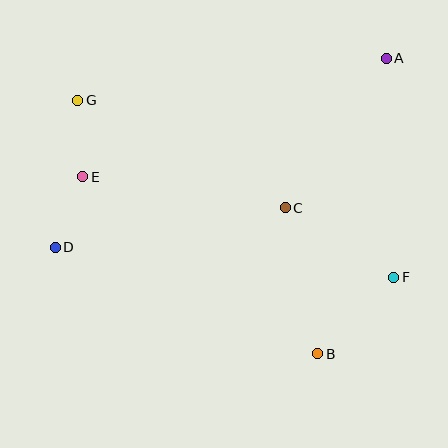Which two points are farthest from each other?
Points A and D are farthest from each other.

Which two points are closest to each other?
Points D and E are closest to each other.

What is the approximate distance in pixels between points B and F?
The distance between B and F is approximately 108 pixels.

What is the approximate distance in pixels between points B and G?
The distance between B and G is approximately 349 pixels.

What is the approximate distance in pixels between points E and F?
The distance between E and F is approximately 327 pixels.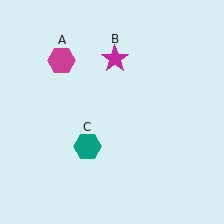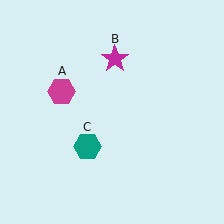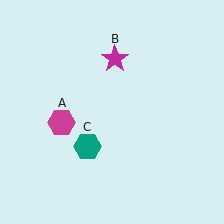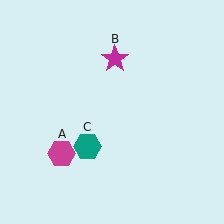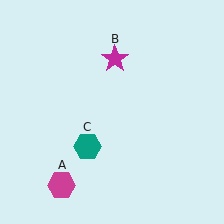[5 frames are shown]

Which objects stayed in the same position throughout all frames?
Magenta star (object B) and teal hexagon (object C) remained stationary.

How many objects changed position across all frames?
1 object changed position: magenta hexagon (object A).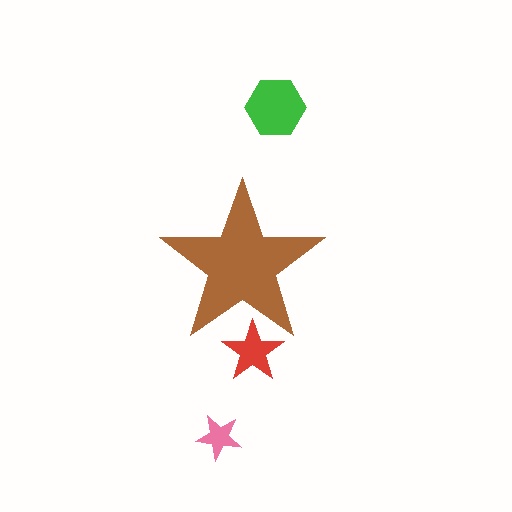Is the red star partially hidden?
Yes, the red star is partially hidden behind the brown star.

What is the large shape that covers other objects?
A brown star.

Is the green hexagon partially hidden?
No, the green hexagon is fully visible.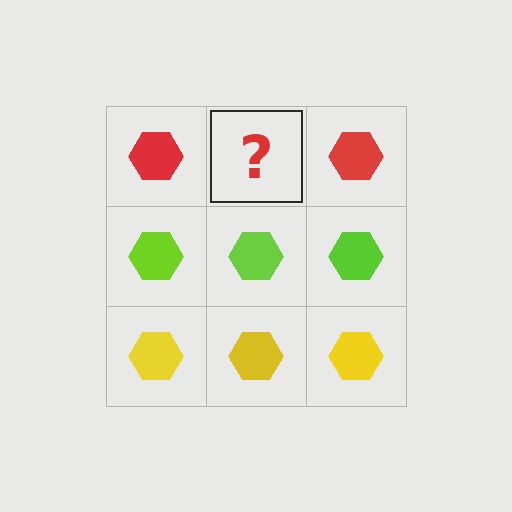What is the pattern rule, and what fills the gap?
The rule is that each row has a consistent color. The gap should be filled with a red hexagon.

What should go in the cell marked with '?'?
The missing cell should contain a red hexagon.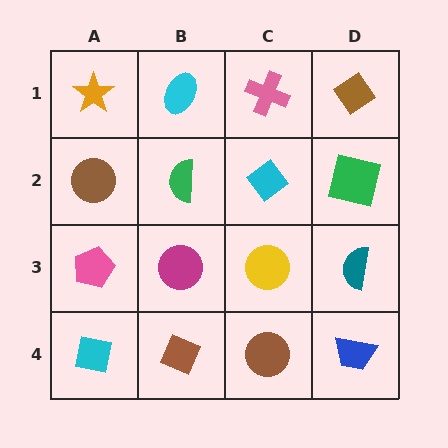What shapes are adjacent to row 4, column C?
A yellow circle (row 3, column C), a brown diamond (row 4, column B), a blue trapezoid (row 4, column D).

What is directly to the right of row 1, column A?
A cyan ellipse.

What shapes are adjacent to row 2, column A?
An orange star (row 1, column A), a pink pentagon (row 3, column A), a green semicircle (row 2, column B).